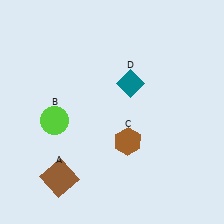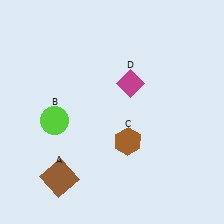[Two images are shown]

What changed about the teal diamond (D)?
In Image 1, D is teal. In Image 2, it changed to magenta.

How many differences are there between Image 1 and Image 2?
There is 1 difference between the two images.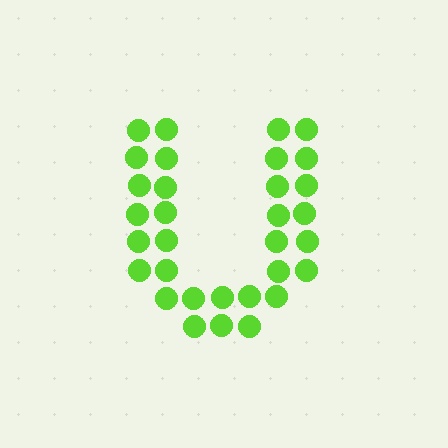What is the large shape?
The large shape is the letter U.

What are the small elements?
The small elements are circles.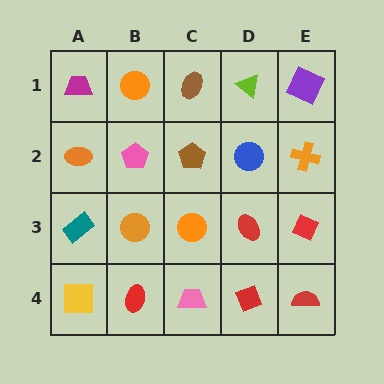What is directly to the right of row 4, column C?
A red diamond.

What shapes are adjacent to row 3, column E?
An orange cross (row 2, column E), a red semicircle (row 4, column E), a red ellipse (row 3, column D).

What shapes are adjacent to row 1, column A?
An orange ellipse (row 2, column A), an orange circle (row 1, column B).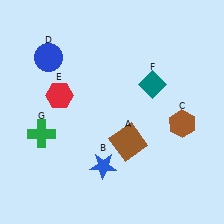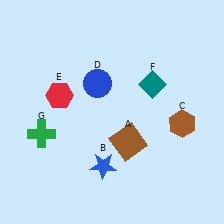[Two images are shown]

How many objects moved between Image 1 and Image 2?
1 object moved between the two images.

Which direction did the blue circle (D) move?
The blue circle (D) moved right.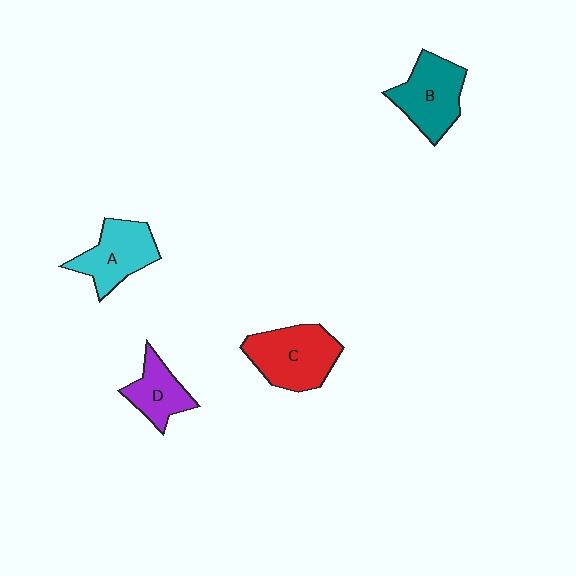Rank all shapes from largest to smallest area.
From largest to smallest: C (red), B (teal), A (cyan), D (purple).